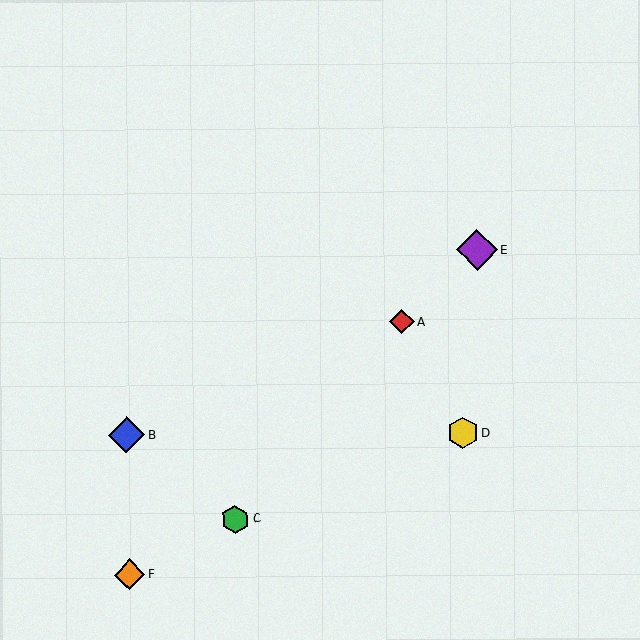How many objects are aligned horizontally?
2 objects (B, D) are aligned horizontally.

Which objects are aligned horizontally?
Objects B, D are aligned horizontally.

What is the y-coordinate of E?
Object E is at y≈250.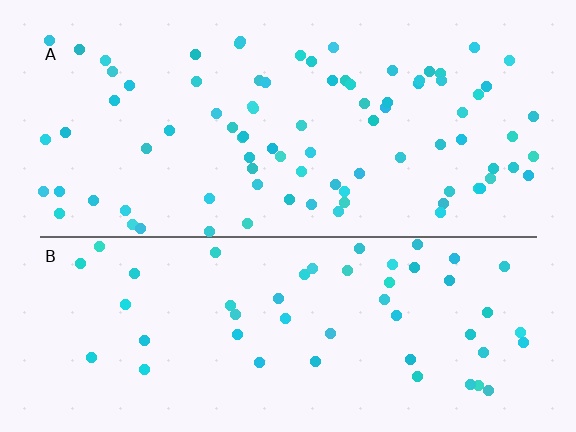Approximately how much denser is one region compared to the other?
Approximately 1.7× — region A over region B.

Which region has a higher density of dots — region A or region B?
A (the top).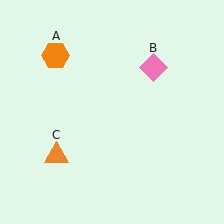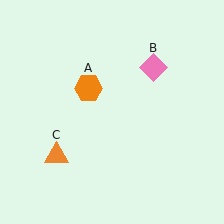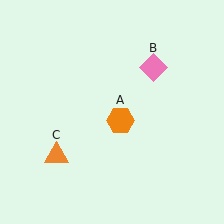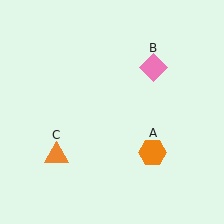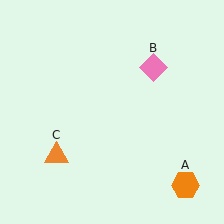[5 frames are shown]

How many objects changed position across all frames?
1 object changed position: orange hexagon (object A).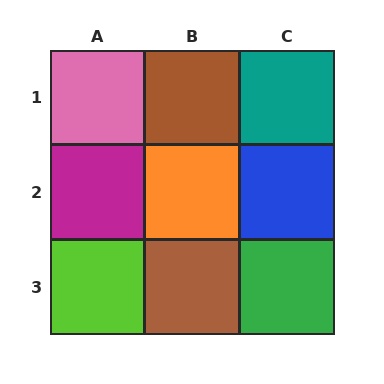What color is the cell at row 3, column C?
Green.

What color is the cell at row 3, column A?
Lime.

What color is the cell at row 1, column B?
Brown.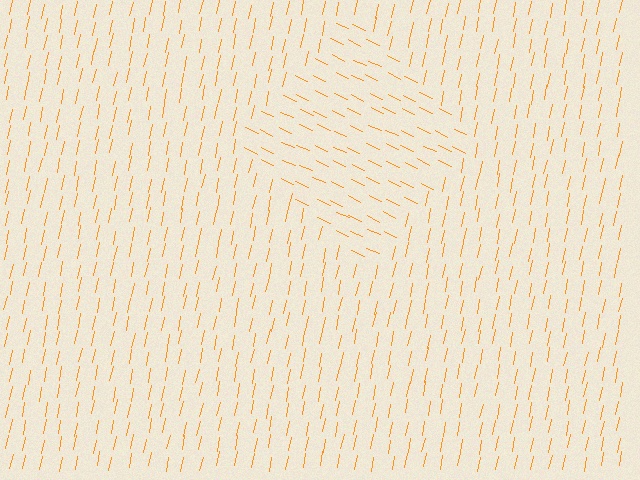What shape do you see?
I see a diamond.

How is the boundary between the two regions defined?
The boundary is defined purely by a change in line orientation (approximately 76 degrees difference). All lines are the same color and thickness.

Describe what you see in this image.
The image is filled with small orange line segments. A diamond region in the image has lines oriented differently from the surrounding lines, creating a visible texture boundary.